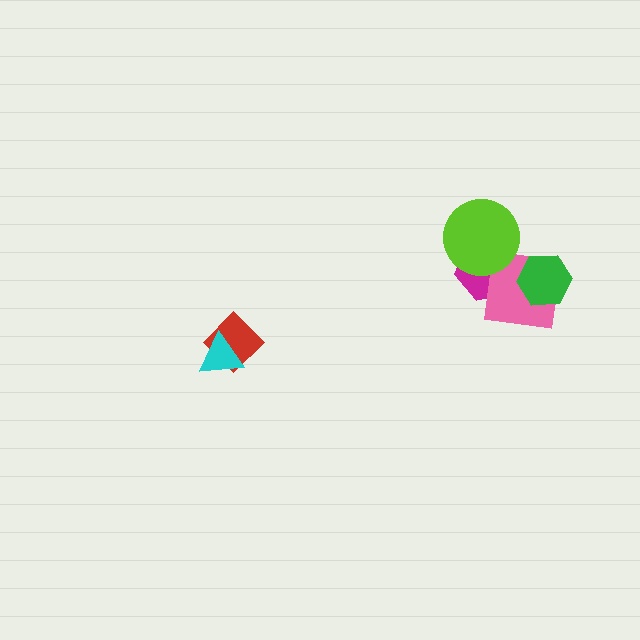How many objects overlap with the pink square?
3 objects overlap with the pink square.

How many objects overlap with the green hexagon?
1 object overlaps with the green hexagon.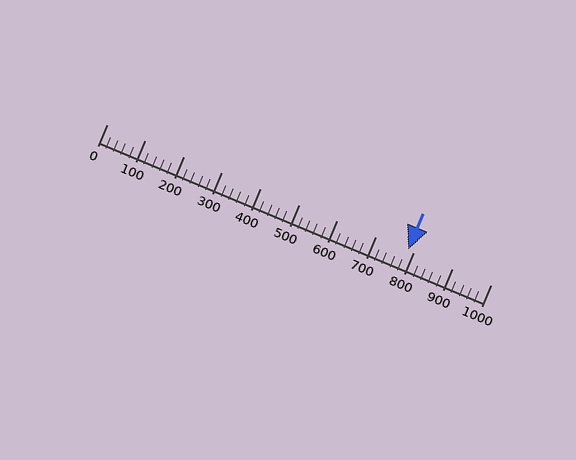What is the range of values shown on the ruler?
The ruler shows values from 0 to 1000.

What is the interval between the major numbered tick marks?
The major tick marks are spaced 100 units apart.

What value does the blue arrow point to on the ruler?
The blue arrow points to approximately 784.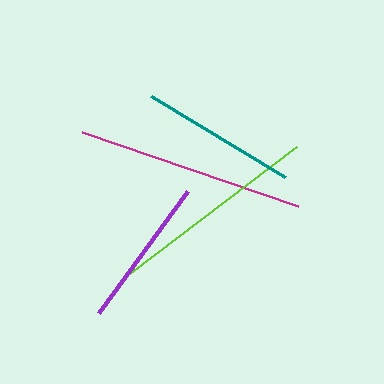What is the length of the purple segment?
The purple segment is approximately 151 pixels long.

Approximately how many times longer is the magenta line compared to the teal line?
The magenta line is approximately 1.5 times the length of the teal line.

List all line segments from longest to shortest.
From longest to shortest: magenta, lime, teal, purple.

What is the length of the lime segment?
The lime segment is approximately 210 pixels long.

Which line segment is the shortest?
The purple line is the shortest at approximately 151 pixels.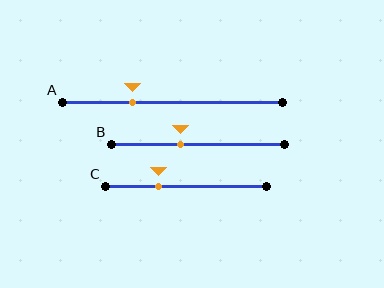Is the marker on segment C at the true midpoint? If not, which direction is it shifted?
No, the marker on segment C is shifted to the left by about 17% of the segment length.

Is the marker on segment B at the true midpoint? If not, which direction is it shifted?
No, the marker on segment B is shifted to the left by about 10% of the segment length.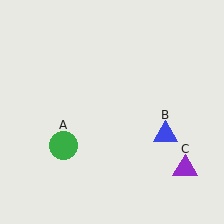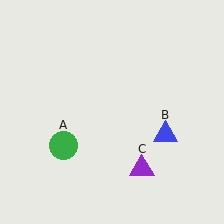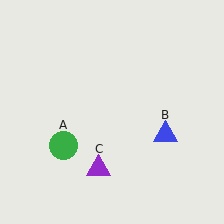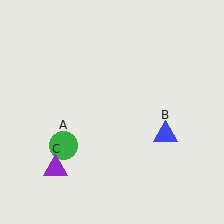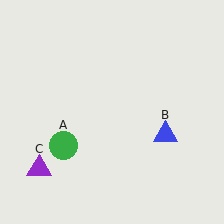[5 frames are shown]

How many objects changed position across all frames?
1 object changed position: purple triangle (object C).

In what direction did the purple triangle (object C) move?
The purple triangle (object C) moved left.